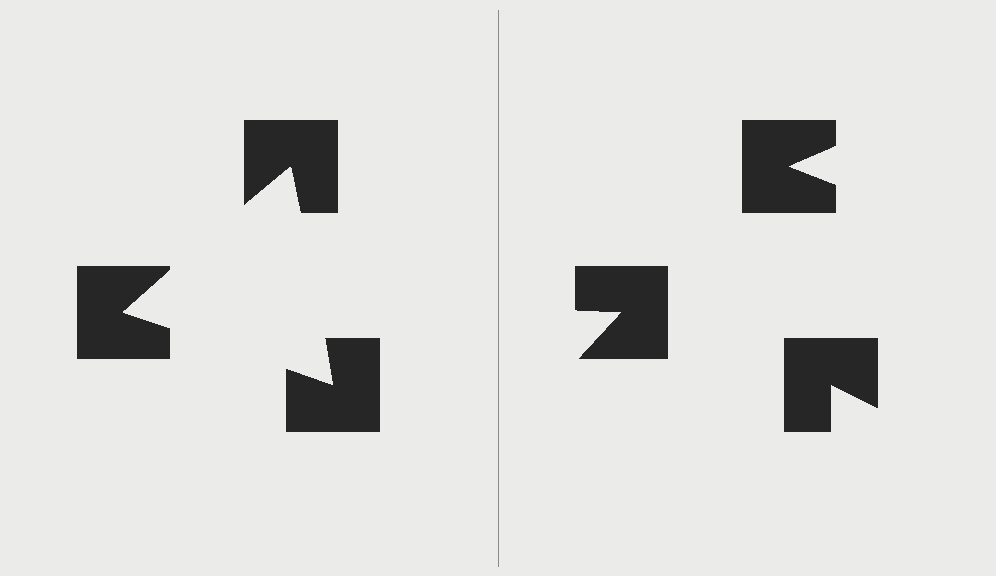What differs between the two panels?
The notched squares are positioned identically on both sides; only the wedge orientations differ. On the left they align to a triangle; on the right they are misaligned.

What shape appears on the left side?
An illusory triangle.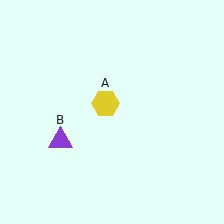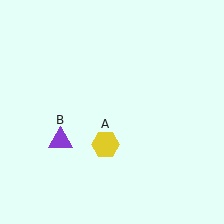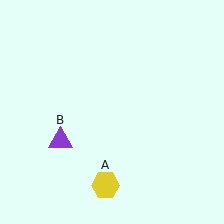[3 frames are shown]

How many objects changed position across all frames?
1 object changed position: yellow hexagon (object A).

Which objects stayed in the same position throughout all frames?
Purple triangle (object B) remained stationary.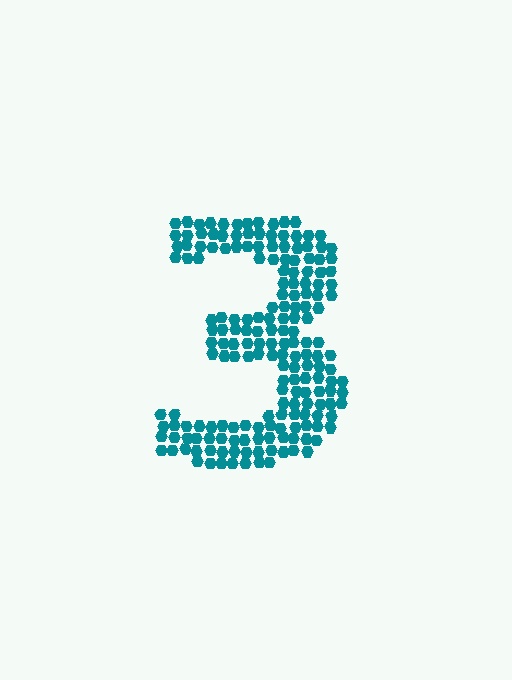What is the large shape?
The large shape is the digit 3.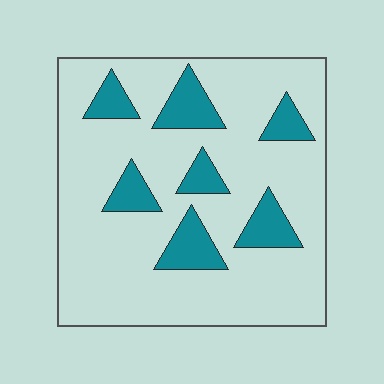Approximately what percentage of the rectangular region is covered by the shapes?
Approximately 20%.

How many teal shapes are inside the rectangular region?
7.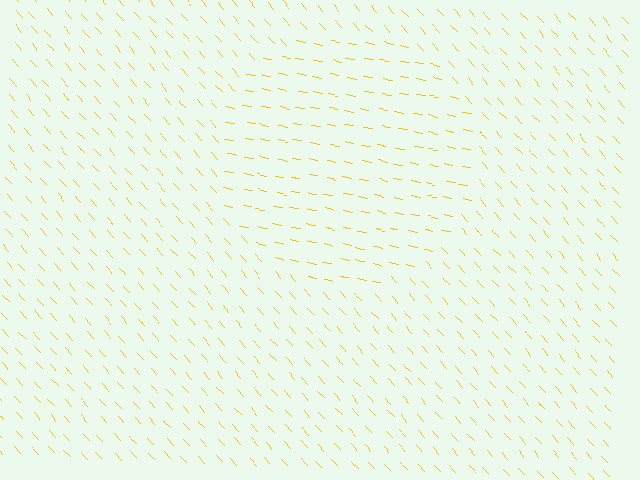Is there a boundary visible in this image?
Yes, there is a texture boundary formed by a change in line orientation.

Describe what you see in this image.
The image is filled with small yellow line segments. A circle region in the image has lines oriented differently from the surrounding lines, creating a visible texture boundary.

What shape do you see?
I see a circle.